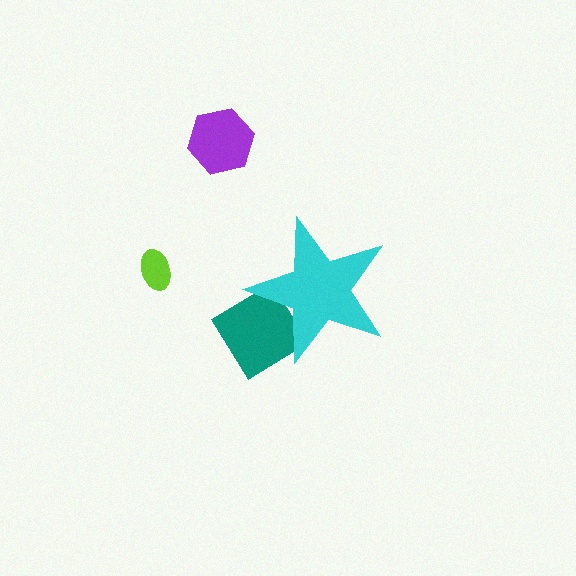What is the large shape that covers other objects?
A cyan star.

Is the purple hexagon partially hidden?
No, the purple hexagon is fully visible.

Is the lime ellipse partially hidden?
No, the lime ellipse is fully visible.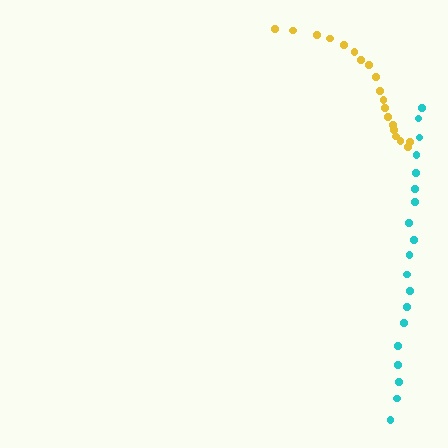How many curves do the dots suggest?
There are 2 distinct paths.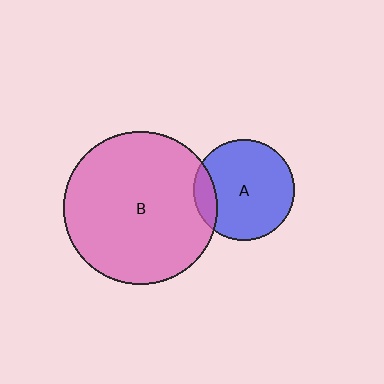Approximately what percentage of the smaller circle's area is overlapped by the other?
Approximately 15%.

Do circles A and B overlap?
Yes.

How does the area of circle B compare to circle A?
Approximately 2.3 times.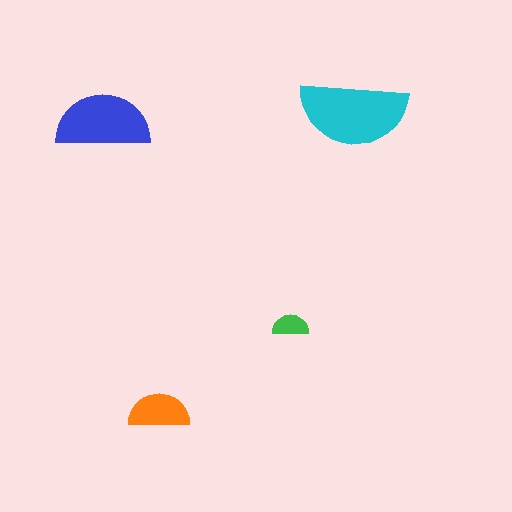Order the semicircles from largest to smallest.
the cyan one, the blue one, the orange one, the green one.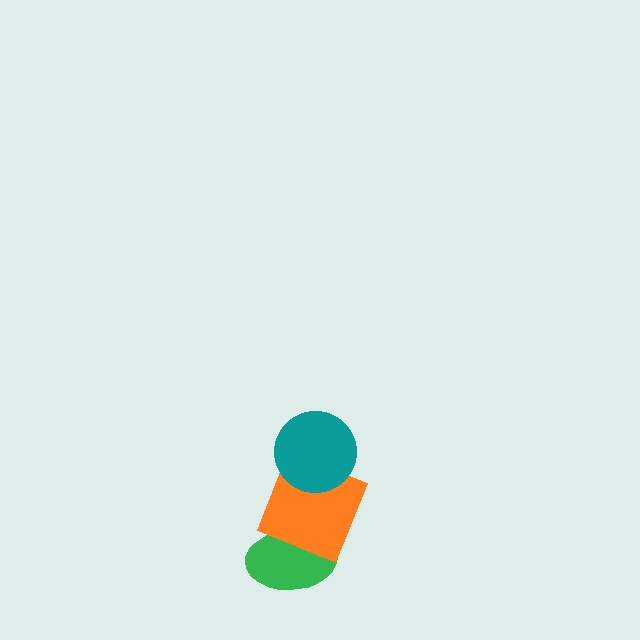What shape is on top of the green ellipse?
The orange square is on top of the green ellipse.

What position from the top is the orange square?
The orange square is 2nd from the top.